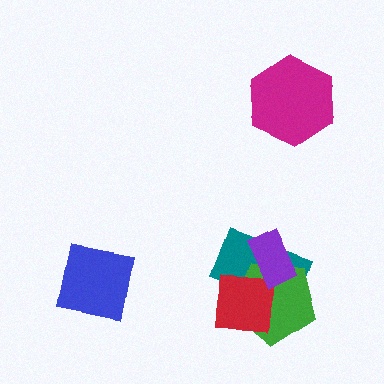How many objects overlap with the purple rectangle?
2 objects overlap with the purple rectangle.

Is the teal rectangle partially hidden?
Yes, it is partially covered by another shape.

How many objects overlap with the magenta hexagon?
0 objects overlap with the magenta hexagon.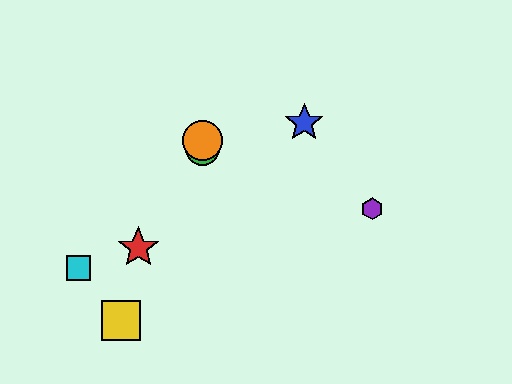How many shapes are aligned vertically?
2 shapes (the green circle, the orange circle) are aligned vertically.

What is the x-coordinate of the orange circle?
The orange circle is at x≈202.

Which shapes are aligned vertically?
The green circle, the orange circle are aligned vertically.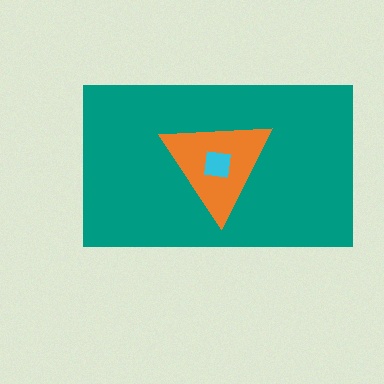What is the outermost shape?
The teal rectangle.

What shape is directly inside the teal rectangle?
The orange triangle.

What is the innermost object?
The cyan square.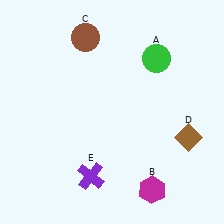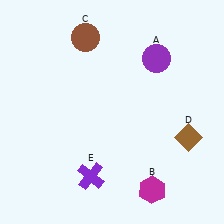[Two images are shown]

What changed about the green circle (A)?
In Image 1, A is green. In Image 2, it changed to purple.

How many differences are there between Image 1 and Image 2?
There is 1 difference between the two images.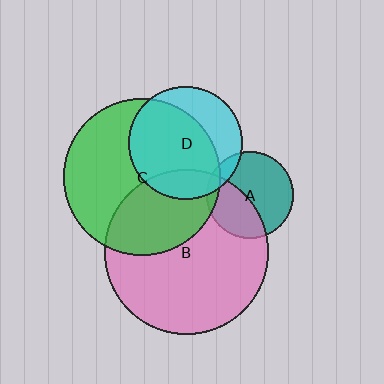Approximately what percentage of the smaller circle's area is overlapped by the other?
Approximately 15%.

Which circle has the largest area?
Circle B (pink).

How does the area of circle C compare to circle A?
Approximately 3.3 times.